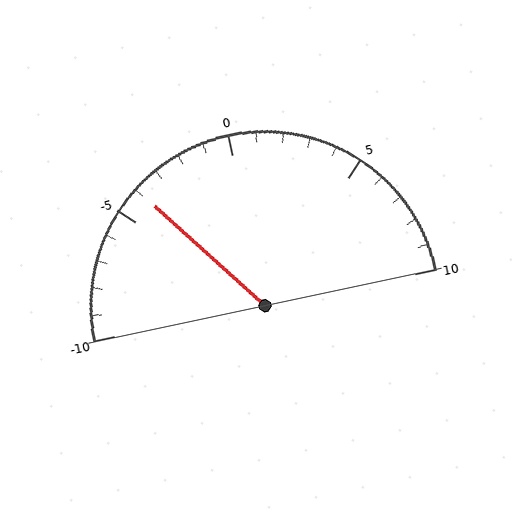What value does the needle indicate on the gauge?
The needle indicates approximately -4.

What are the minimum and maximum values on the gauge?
The gauge ranges from -10 to 10.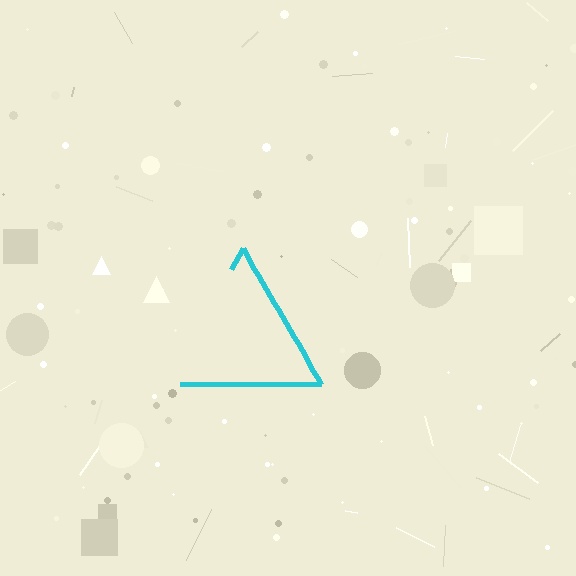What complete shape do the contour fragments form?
The contour fragments form a triangle.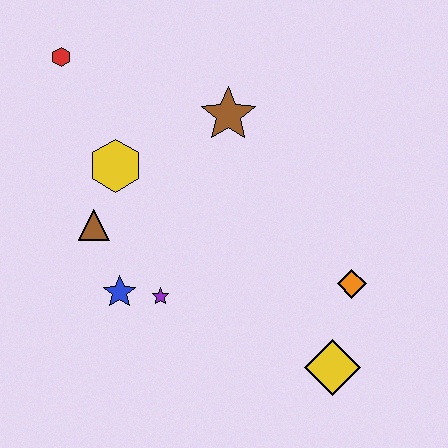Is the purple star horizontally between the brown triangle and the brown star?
Yes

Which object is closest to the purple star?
The blue star is closest to the purple star.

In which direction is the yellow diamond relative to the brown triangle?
The yellow diamond is to the right of the brown triangle.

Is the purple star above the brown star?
No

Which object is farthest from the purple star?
The red hexagon is farthest from the purple star.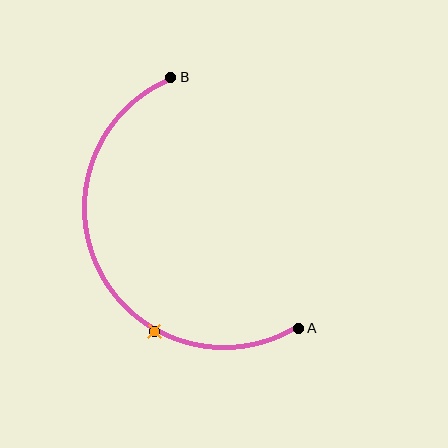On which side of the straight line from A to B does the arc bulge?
The arc bulges to the left of the straight line connecting A and B.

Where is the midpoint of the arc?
The arc midpoint is the point on the curve farthest from the straight line joining A and B. It sits to the left of that line.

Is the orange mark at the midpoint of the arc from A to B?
No. The orange mark lies on the arc but is closer to endpoint A. The arc midpoint would be at the point on the curve equidistant along the arc from both A and B.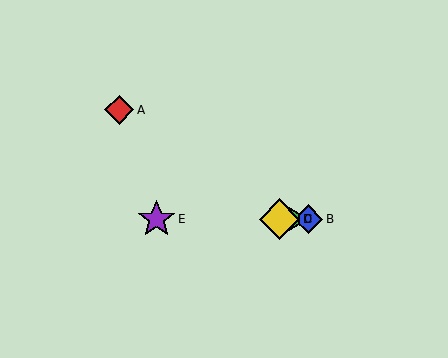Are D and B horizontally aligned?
Yes, both are at y≈219.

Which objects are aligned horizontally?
Objects B, C, D, E are aligned horizontally.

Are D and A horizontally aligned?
No, D is at y≈219 and A is at y≈110.